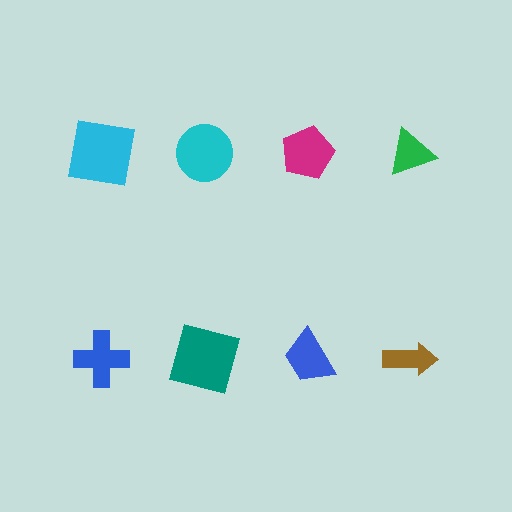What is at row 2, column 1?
A blue cross.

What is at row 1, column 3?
A magenta pentagon.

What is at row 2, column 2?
A teal square.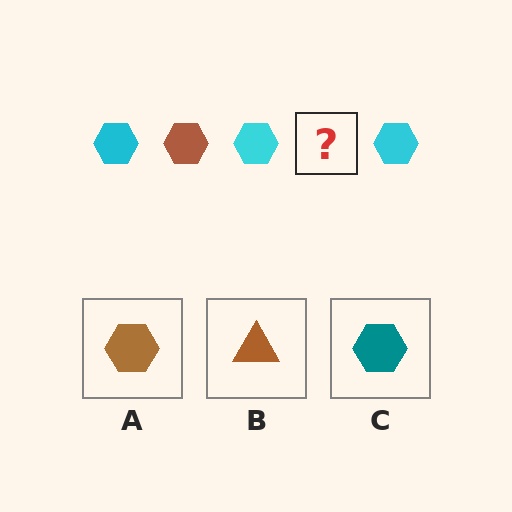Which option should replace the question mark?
Option A.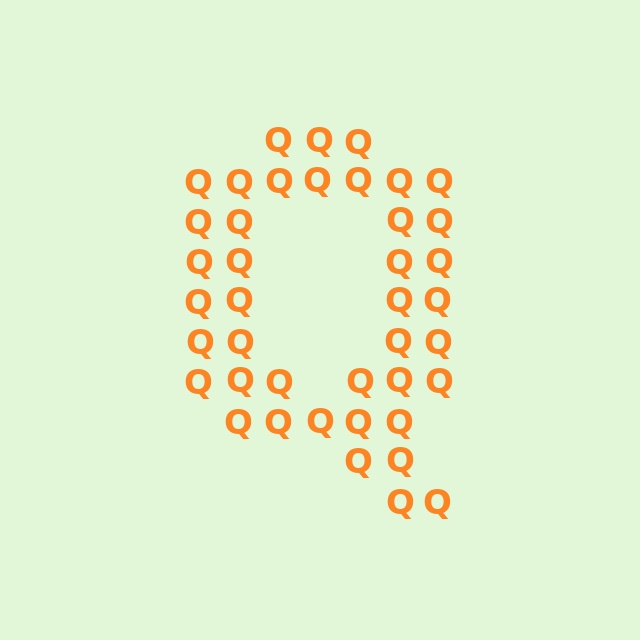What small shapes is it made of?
It is made of small letter Q's.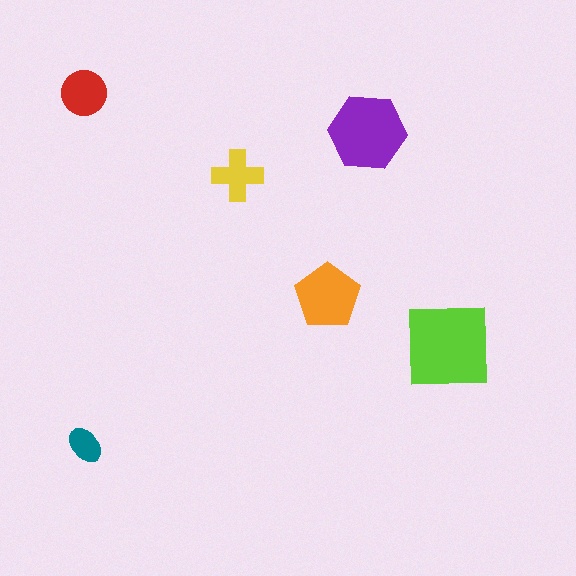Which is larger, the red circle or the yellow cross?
The red circle.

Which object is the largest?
The lime square.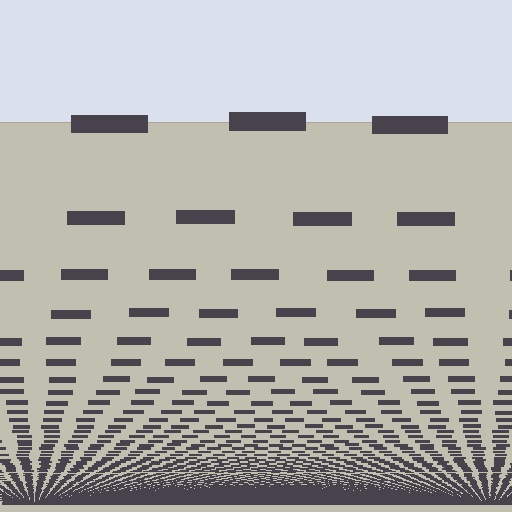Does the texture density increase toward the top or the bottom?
Density increases toward the bottom.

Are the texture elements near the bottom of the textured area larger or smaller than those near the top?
Smaller. The gradient is inverted — elements near the bottom are smaller and denser.